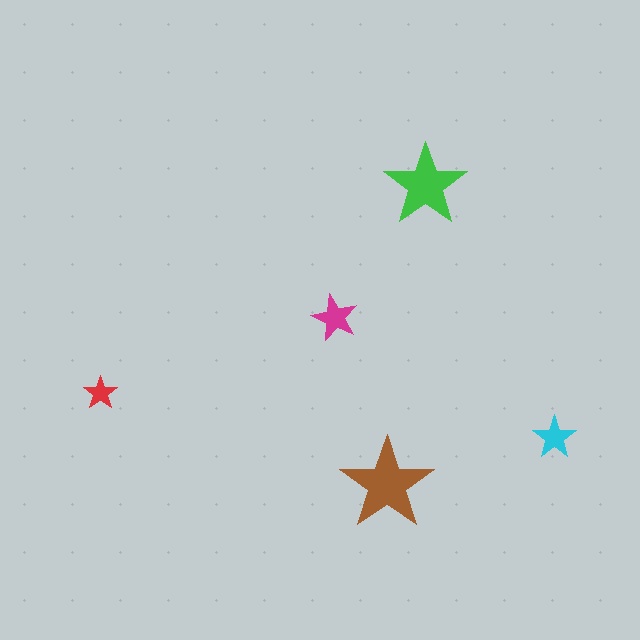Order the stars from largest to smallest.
the brown one, the green one, the magenta one, the cyan one, the red one.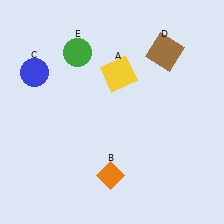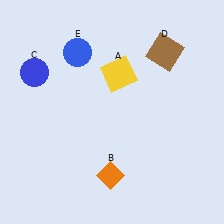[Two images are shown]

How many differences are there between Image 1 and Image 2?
There is 1 difference between the two images.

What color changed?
The circle (E) changed from green in Image 1 to blue in Image 2.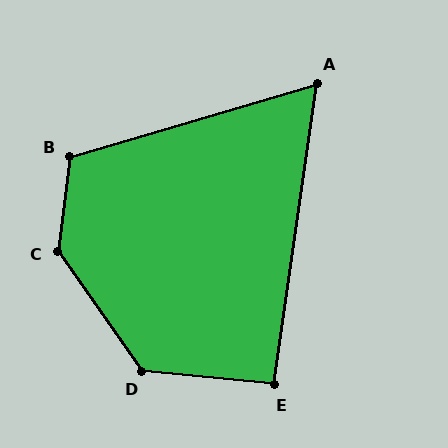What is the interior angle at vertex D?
Approximately 131 degrees (obtuse).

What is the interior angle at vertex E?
Approximately 92 degrees (approximately right).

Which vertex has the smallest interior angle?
A, at approximately 66 degrees.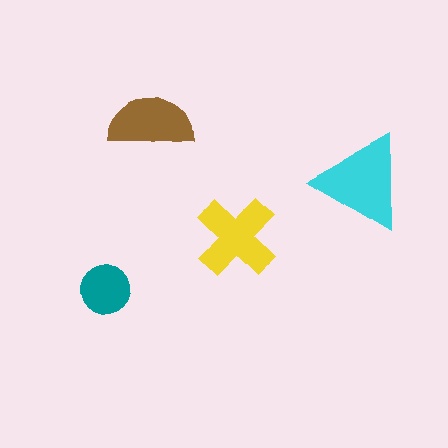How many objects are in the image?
There are 4 objects in the image.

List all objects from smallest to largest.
The teal circle, the brown semicircle, the yellow cross, the cyan triangle.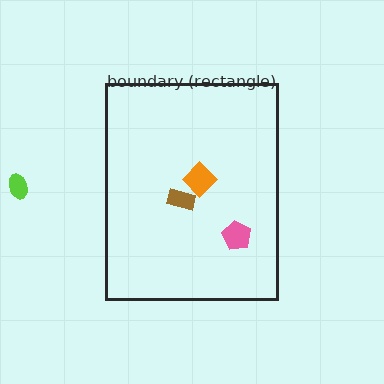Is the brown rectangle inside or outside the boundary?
Inside.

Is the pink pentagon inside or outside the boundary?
Inside.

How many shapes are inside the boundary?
3 inside, 1 outside.